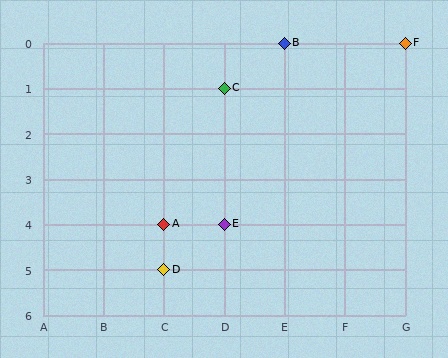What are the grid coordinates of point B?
Point B is at grid coordinates (E, 0).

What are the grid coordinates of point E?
Point E is at grid coordinates (D, 4).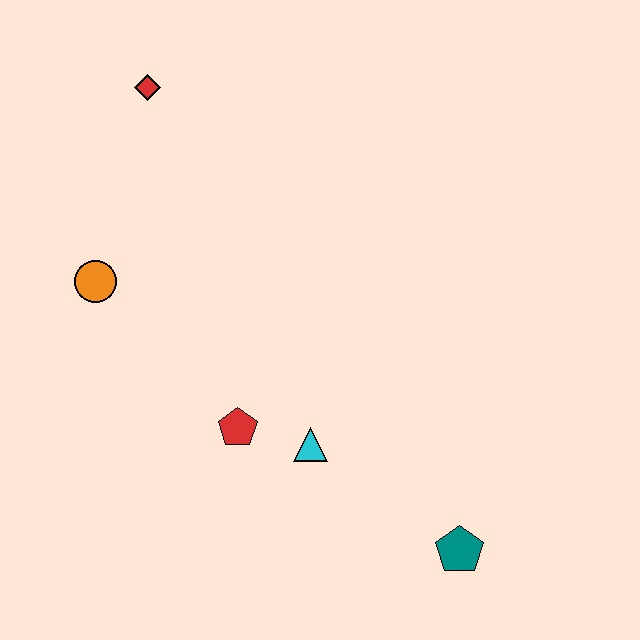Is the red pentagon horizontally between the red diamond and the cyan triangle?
Yes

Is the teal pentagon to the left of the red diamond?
No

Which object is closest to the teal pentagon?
The cyan triangle is closest to the teal pentagon.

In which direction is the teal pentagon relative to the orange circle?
The teal pentagon is to the right of the orange circle.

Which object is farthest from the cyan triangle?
The red diamond is farthest from the cyan triangle.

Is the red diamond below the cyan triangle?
No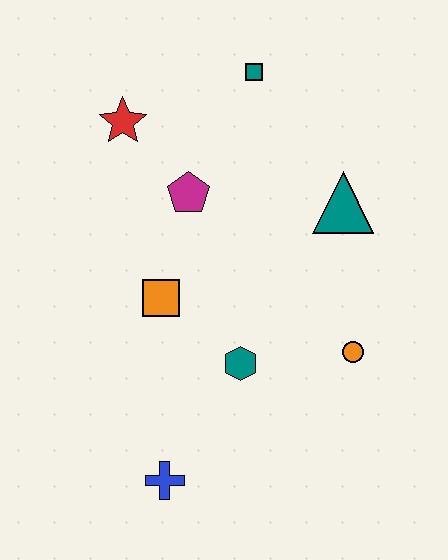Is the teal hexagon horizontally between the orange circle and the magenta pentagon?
Yes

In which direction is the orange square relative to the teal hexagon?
The orange square is to the left of the teal hexagon.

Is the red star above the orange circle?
Yes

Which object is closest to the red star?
The magenta pentagon is closest to the red star.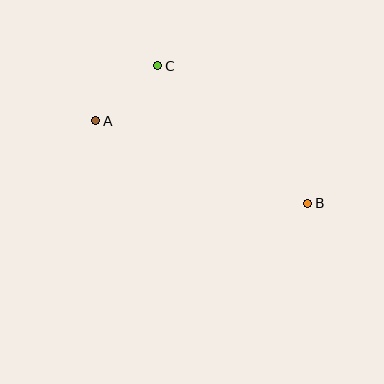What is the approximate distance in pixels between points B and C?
The distance between B and C is approximately 203 pixels.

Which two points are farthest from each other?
Points A and B are farthest from each other.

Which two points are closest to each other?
Points A and C are closest to each other.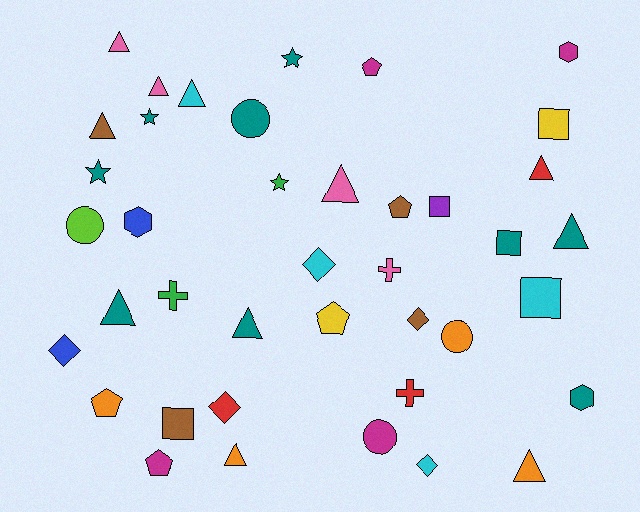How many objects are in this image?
There are 40 objects.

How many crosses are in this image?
There are 3 crosses.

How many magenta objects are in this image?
There are 4 magenta objects.